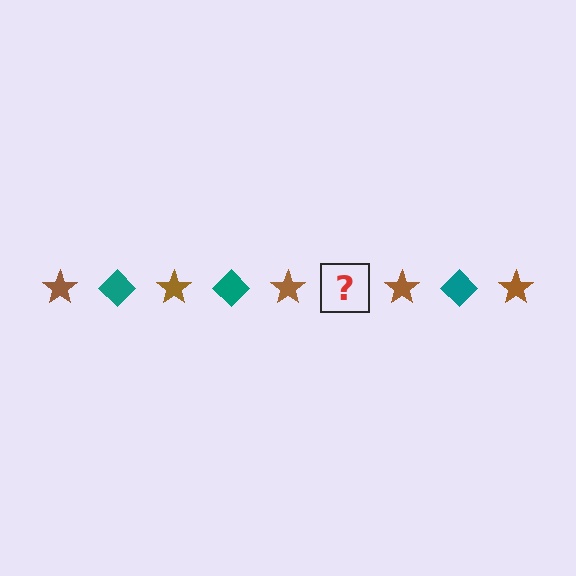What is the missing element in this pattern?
The missing element is a teal diamond.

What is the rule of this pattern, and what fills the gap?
The rule is that the pattern alternates between brown star and teal diamond. The gap should be filled with a teal diamond.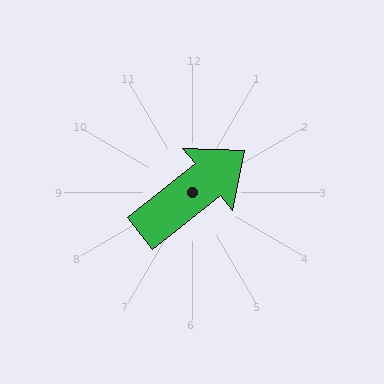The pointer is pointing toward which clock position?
Roughly 2 o'clock.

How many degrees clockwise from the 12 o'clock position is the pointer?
Approximately 51 degrees.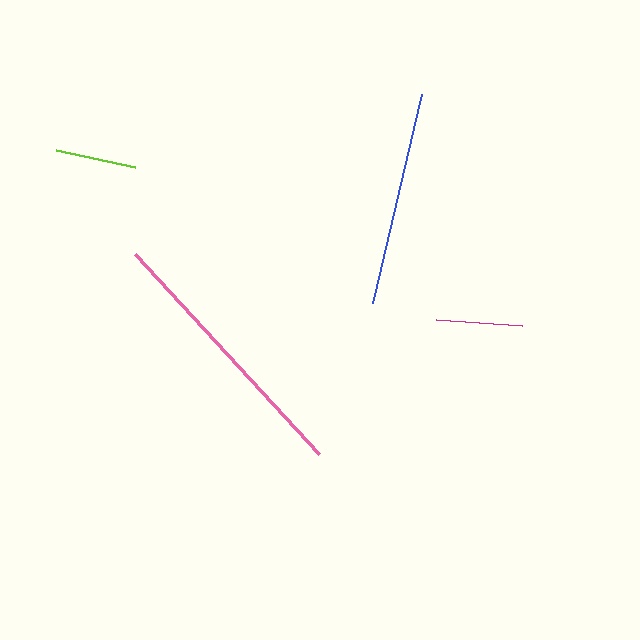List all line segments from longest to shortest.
From longest to shortest: pink, blue, magenta, lime.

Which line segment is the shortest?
The lime line is the shortest at approximately 81 pixels.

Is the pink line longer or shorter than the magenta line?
The pink line is longer than the magenta line.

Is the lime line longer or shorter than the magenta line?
The magenta line is longer than the lime line.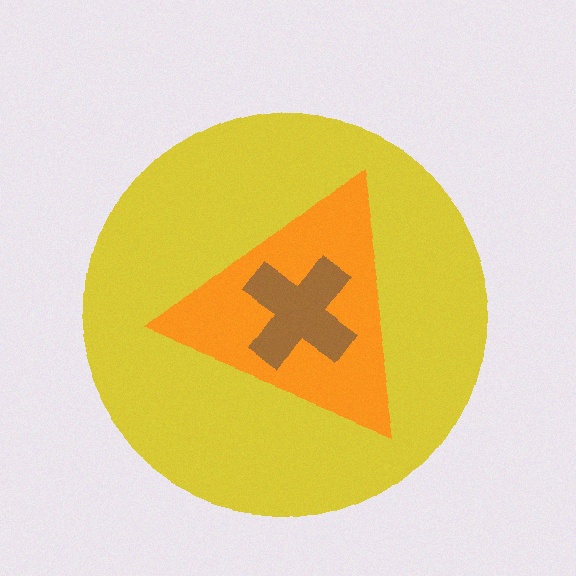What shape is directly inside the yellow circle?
The orange triangle.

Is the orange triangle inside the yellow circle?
Yes.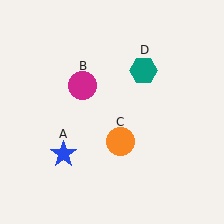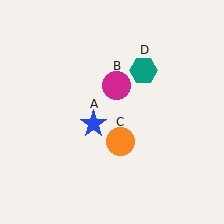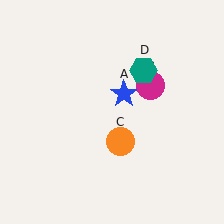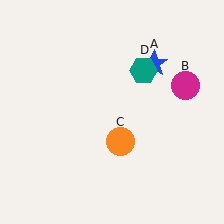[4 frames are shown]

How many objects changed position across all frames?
2 objects changed position: blue star (object A), magenta circle (object B).